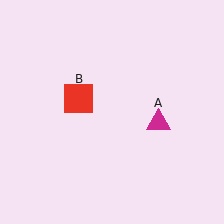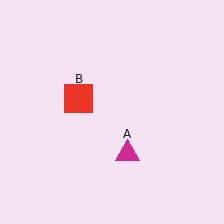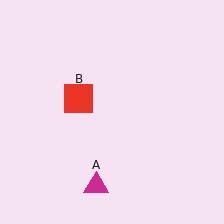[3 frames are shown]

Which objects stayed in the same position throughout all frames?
Red square (object B) remained stationary.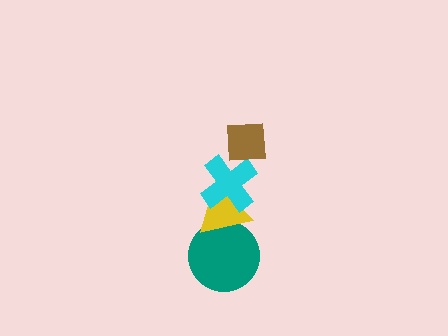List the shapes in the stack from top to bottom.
From top to bottom: the brown square, the cyan cross, the yellow triangle, the teal circle.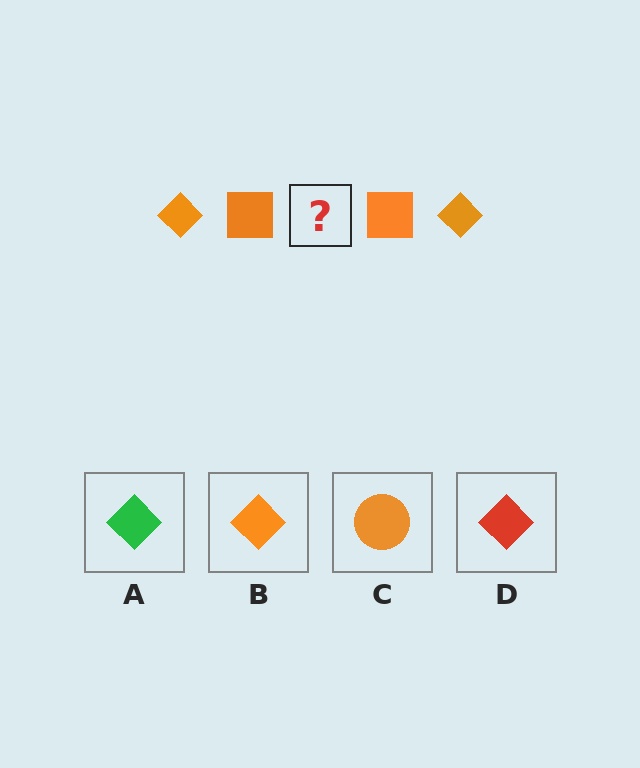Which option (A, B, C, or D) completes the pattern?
B.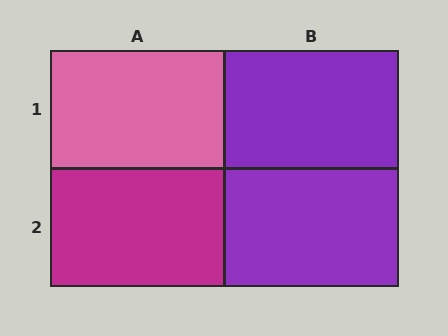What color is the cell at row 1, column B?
Purple.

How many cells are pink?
1 cell is pink.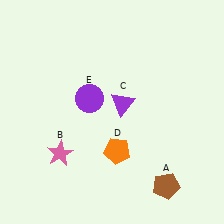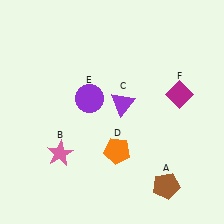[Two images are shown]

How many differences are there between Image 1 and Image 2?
There is 1 difference between the two images.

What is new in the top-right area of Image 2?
A magenta diamond (F) was added in the top-right area of Image 2.